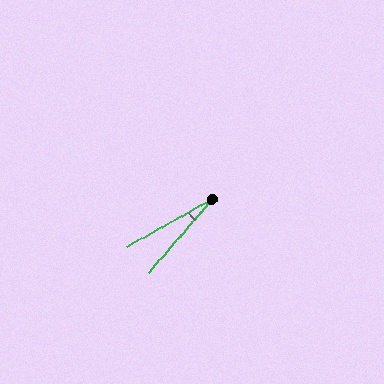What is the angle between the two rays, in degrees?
Approximately 20 degrees.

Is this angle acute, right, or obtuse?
It is acute.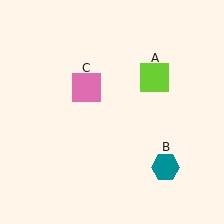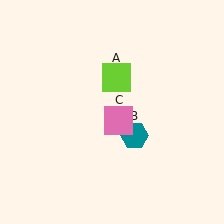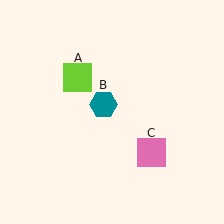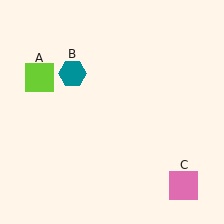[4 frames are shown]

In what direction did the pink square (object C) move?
The pink square (object C) moved down and to the right.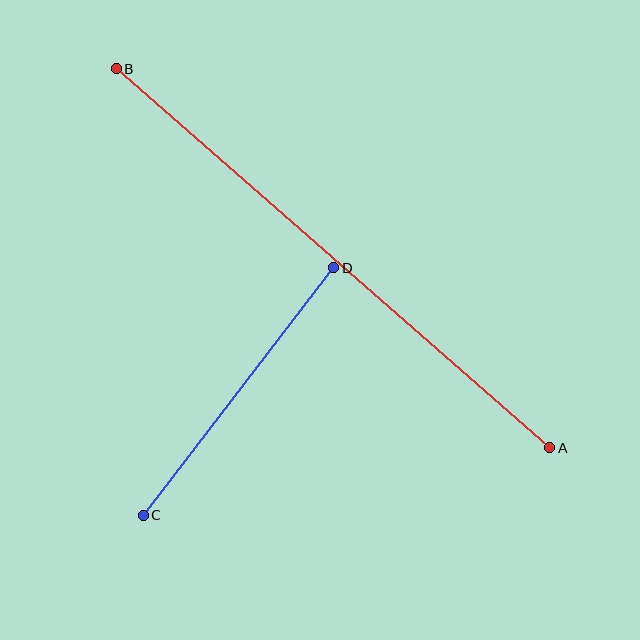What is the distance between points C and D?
The distance is approximately 313 pixels.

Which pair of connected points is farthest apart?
Points A and B are farthest apart.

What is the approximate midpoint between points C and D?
The midpoint is at approximately (238, 392) pixels.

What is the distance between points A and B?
The distance is approximately 576 pixels.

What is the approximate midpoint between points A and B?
The midpoint is at approximately (333, 258) pixels.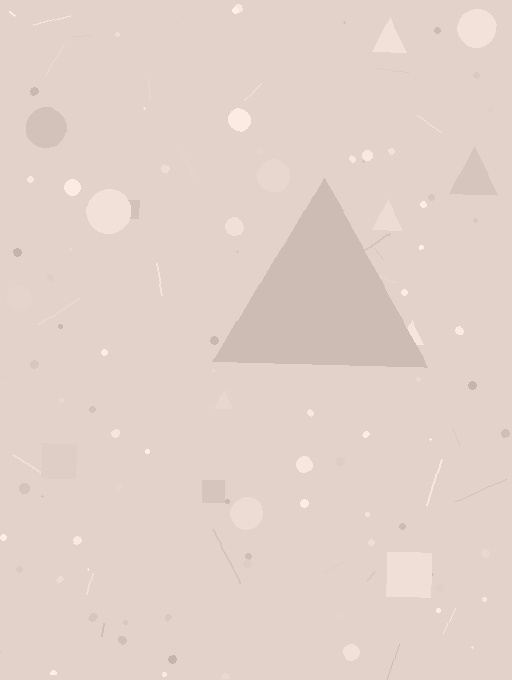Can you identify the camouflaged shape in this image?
The camouflaged shape is a triangle.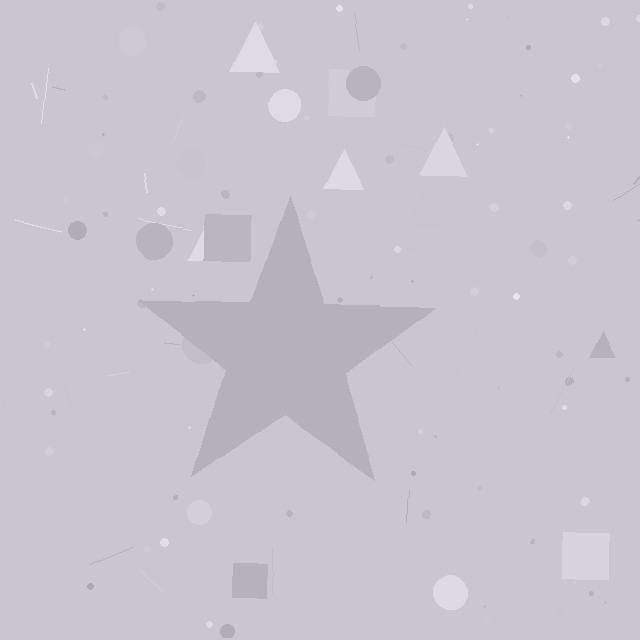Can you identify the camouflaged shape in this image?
The camouflaged shape is a star.